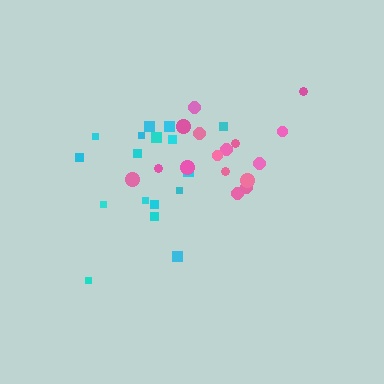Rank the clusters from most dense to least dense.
cyan, pink.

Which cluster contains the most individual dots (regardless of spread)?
Cyan (17).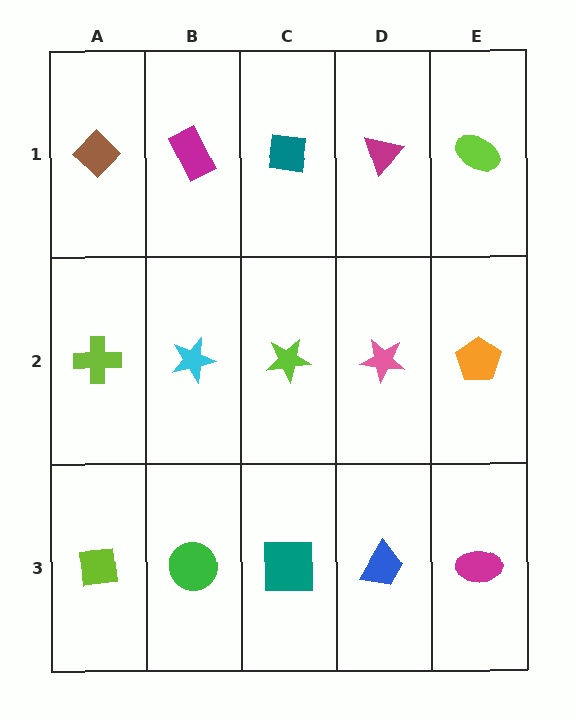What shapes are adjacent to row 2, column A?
A brown diamond (row 1, column A), a lime square (row 3, column A), a cyan star (row 2, column B).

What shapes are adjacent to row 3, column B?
A cyan star (row 2, column B), a lime square (row 3, column A), a teal square (row 3, column C).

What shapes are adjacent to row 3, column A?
A lime cross (row 2, column A), a green circle (row 3, column B).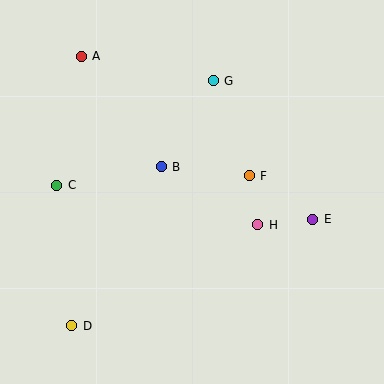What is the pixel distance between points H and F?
The distance between H and F is 50 pixels.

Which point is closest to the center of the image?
Point B at (161, 167) is closest to the center.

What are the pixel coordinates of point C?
Point C is at (57, 185).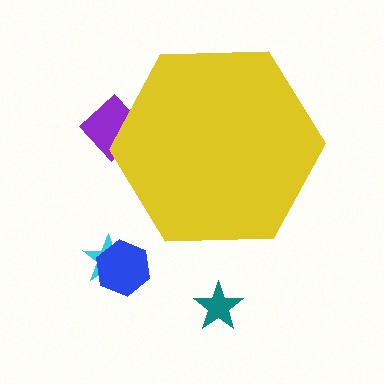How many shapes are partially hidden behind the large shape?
1 shape is partially hidden.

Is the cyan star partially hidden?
No, the cyan star is fully visible.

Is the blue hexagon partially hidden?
No, the blue hexagon is fully visible.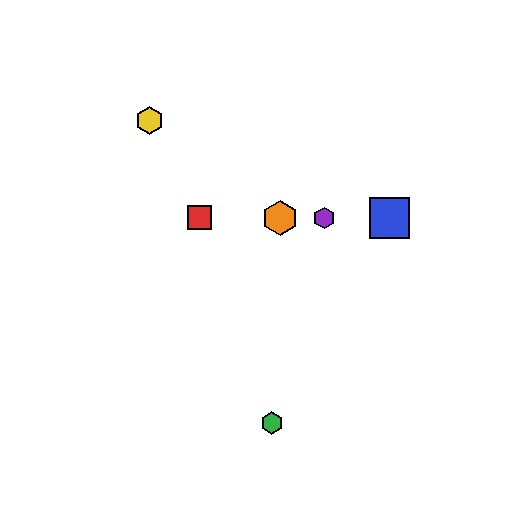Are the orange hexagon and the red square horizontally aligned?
Yes, both are at y≈218.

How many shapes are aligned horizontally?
4 shapes (the red square, the blue square, the purple hexagon, the orange hexagon) are aligned horizontally.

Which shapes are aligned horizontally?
The red square, the blue square, the purple hexagon, the orange hexagon are aligned horizontally.